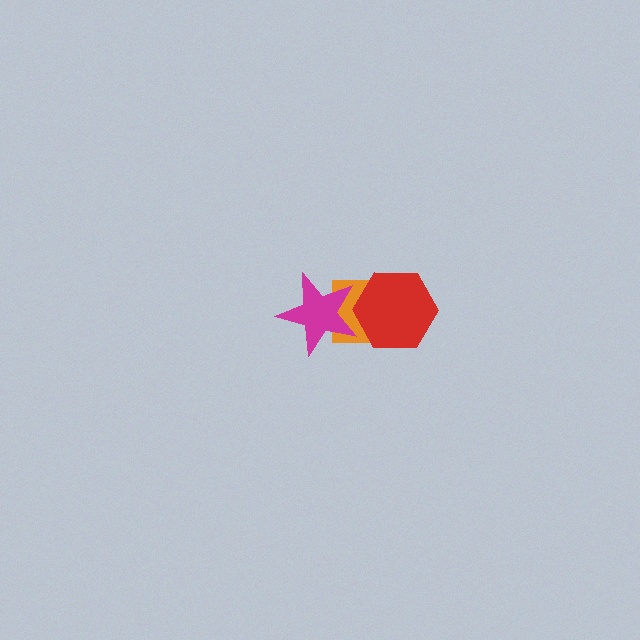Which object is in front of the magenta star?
The red hexagon is in front of the magenta star.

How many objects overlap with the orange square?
2 objects overlap with the orange square.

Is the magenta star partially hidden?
Yes, it is partially covered by another shape.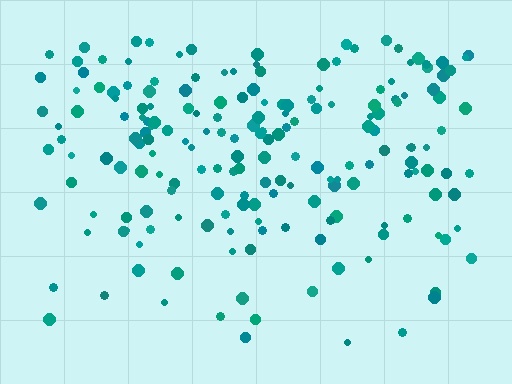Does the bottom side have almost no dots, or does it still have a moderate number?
Still a moderate number, just noticeably fewer than the top.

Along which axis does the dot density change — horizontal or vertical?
Vertical.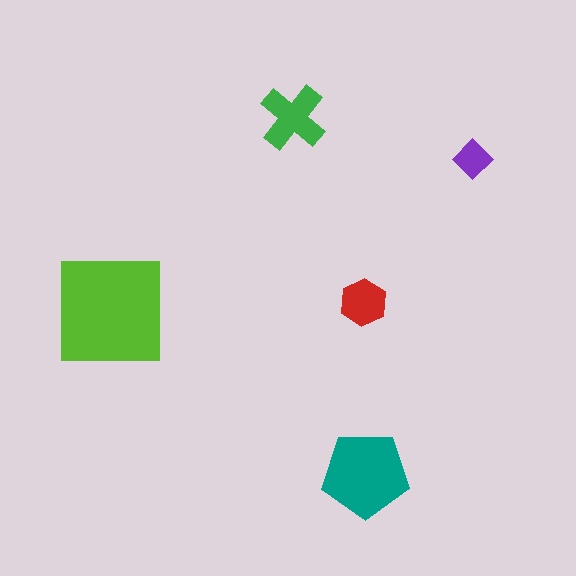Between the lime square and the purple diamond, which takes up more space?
The lime square.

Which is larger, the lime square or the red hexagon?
The lime square.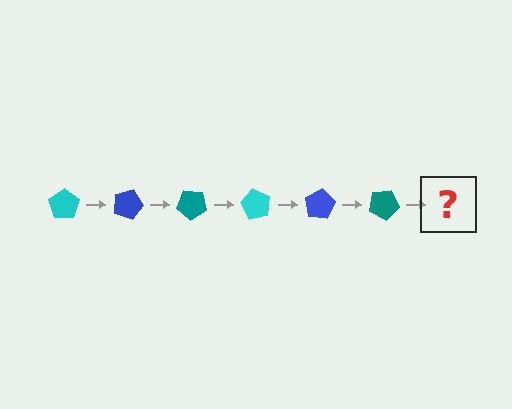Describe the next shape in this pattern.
It should be a cyan pentagon, rotated 120 degrees from the start.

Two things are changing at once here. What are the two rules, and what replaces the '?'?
The two rules are that it rotates 20 degrees each step and the color cycles through cyan, blue, and teal. The '?' should be a cyan pentagon, rotated 120 degrees from the start.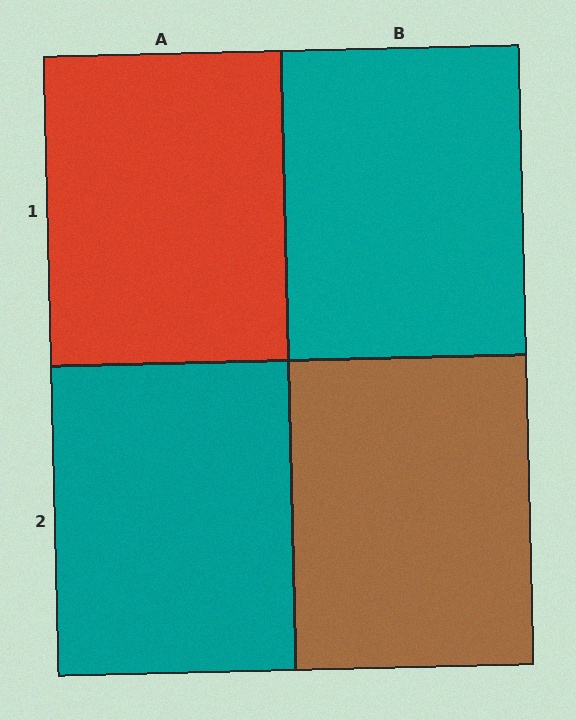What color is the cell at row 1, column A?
Red.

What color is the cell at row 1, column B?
Teal.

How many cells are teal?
2 cells are teal.